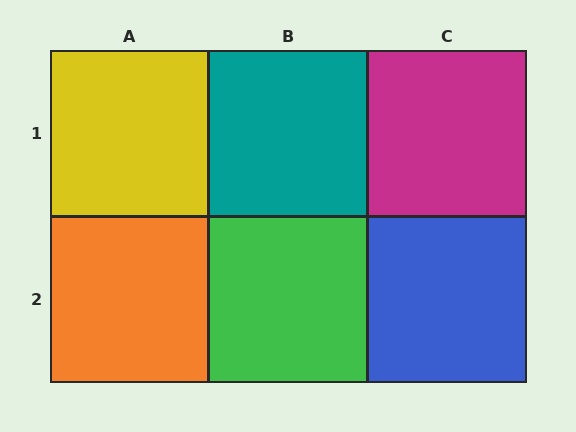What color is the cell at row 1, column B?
Teal.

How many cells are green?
1 cell is green.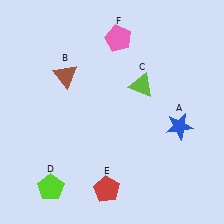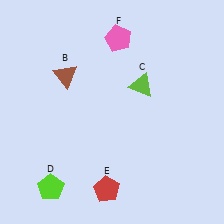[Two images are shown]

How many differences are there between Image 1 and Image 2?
There is 1 difference between the two images.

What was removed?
The blue star (A) was removed in Image 2.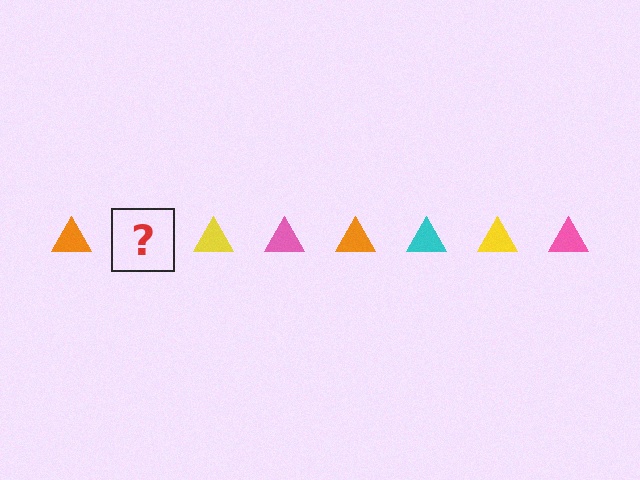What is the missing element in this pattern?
The missing element is a cyan triangle.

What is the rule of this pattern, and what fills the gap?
The rule is that the pattern cycles through orange, cyan, yellow, pink triangles. The gap should be filled with a cyan triangle.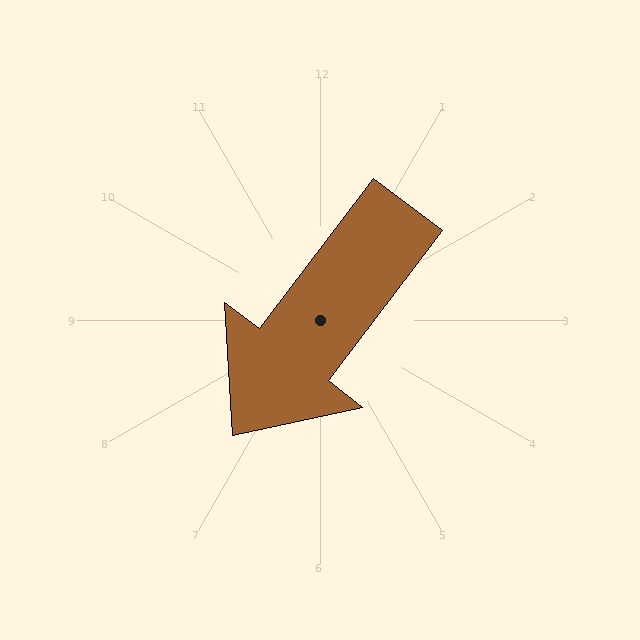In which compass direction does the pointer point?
Southwest.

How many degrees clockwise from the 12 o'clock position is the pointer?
Approximately 217 degrees.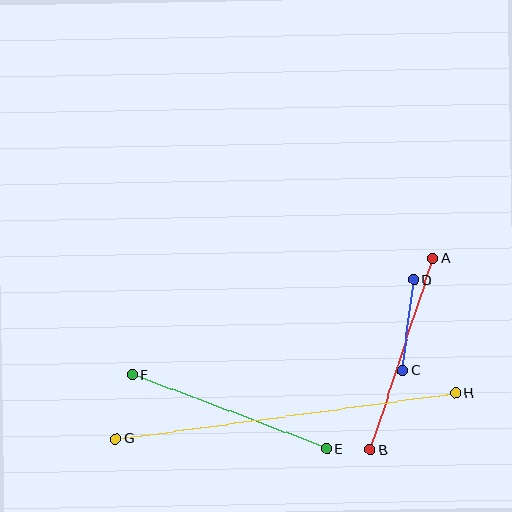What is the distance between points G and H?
The distance is approximately 343 pixels.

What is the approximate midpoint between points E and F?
The midpoint is at approximately (230, 412) pixels.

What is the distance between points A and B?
The distance is approximately 201 pixels.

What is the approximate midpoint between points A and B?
The midpoint is at approximately (402, 354) pixels.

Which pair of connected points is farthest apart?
Points G and H are farthest apart.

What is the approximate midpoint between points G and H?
The midpoint is at approximately (286, 416) pixels.